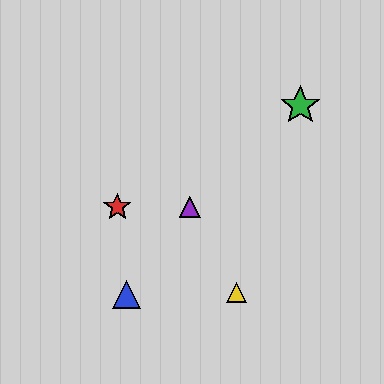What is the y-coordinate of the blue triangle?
The blue triangle is at y≈295.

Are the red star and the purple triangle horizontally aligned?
Yes, both are at y≈207.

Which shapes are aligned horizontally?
The red star, the purple triangle are aligned horizontally.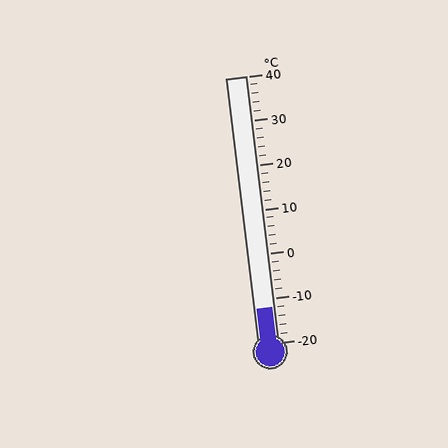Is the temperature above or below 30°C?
The temperature is below 30°C.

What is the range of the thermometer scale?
The thermometer scale ranges from -20°C to 40°C.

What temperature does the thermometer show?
The thermometer shows approximately -12°C.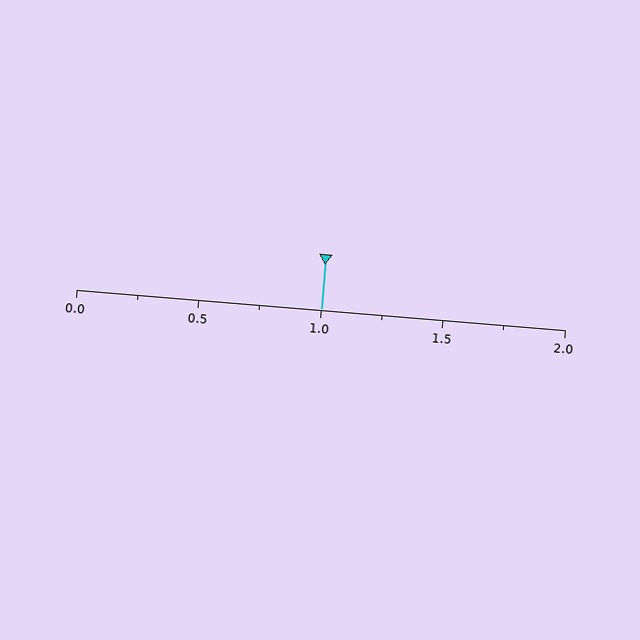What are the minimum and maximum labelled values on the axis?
The axis runs from 0.0 to 2.0.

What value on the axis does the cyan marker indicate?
The marker indicates approximately 1.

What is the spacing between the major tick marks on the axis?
The major ticks are spaced 0.5 apart.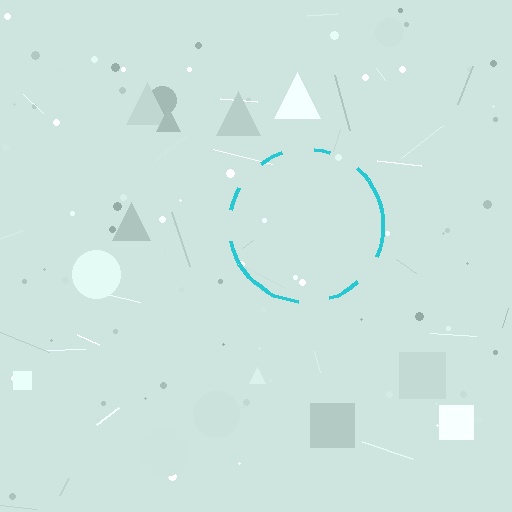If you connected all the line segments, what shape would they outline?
They would outline a circle.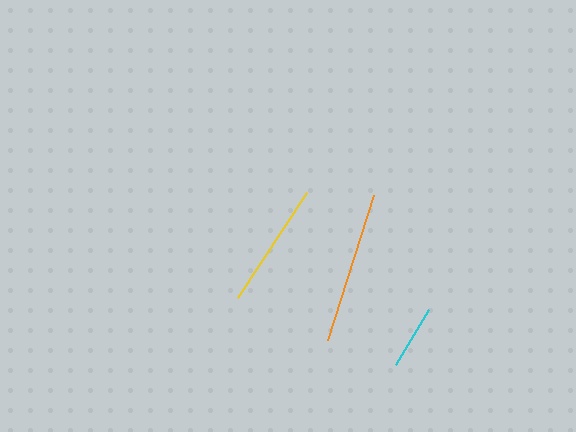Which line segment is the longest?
The orange line is the longest at approximately 152 pixels.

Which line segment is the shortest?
The cyan line is the shortest at approximately 64 pixels.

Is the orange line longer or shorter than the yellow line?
The orange line is longer than the yellow line.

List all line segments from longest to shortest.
From longest to shortest: orange, yellow, cyan.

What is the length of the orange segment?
The orange segment is approximately 152 pixels long.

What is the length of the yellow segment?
The yellow segment is approximately 125 pixels long.